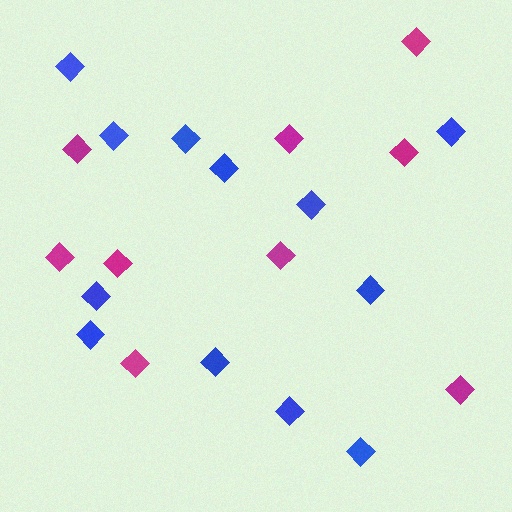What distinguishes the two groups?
There are 2 groups: one group of magenta diamonds (9) and one group of blue diamonds (12).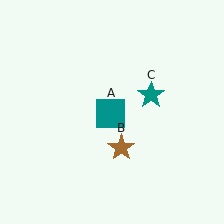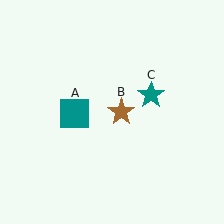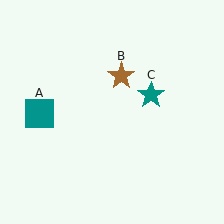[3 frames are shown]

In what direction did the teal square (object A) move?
The teal square (object A) moved left.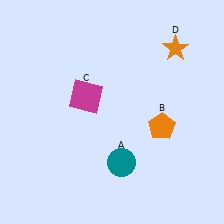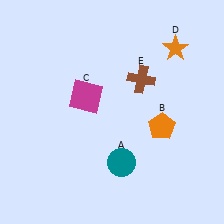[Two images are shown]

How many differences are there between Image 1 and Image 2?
There is 1 difference between the two images.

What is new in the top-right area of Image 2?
A brown cross (E) was added in the top-right area of Image 2.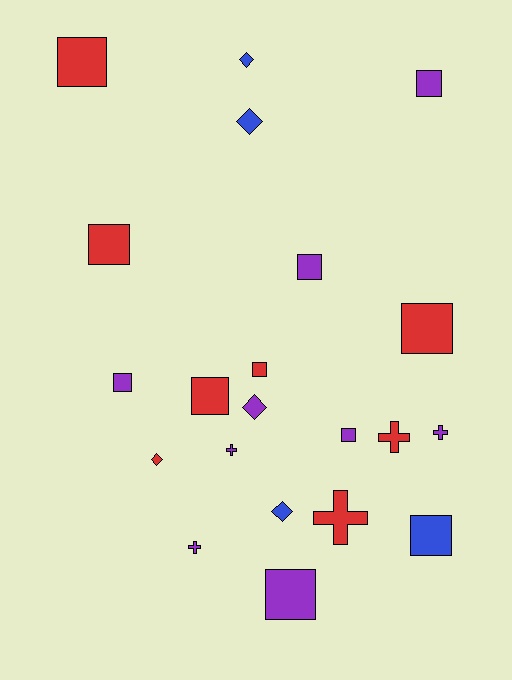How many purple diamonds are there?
There is 1 purple diamond.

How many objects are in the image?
There are 21 objects.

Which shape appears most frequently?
Square, with 11 objects.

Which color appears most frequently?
Purple, with 9 objects.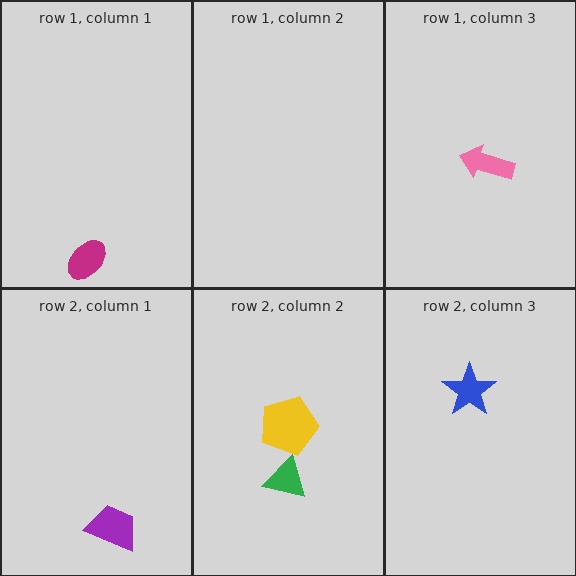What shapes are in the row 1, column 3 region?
The pink arrow.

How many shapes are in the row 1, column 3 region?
1.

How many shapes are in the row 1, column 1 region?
1.